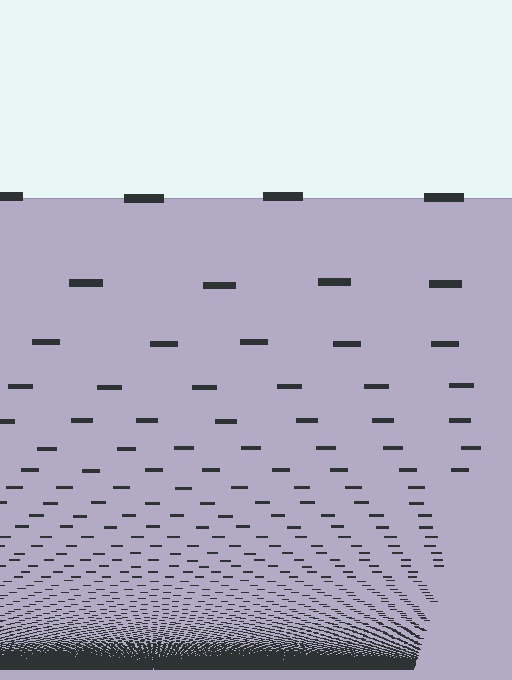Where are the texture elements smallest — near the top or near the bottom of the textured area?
Near the bottom.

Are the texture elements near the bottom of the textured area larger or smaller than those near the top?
Smaller. The gradient is inverted — elements near the bottom are smaller and denser.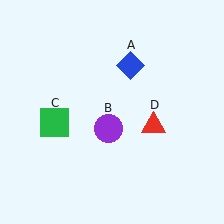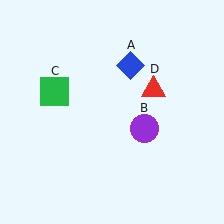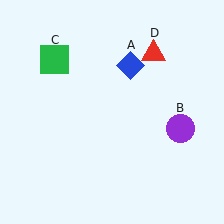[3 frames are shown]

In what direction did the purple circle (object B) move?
The purple circle (object B) moved right.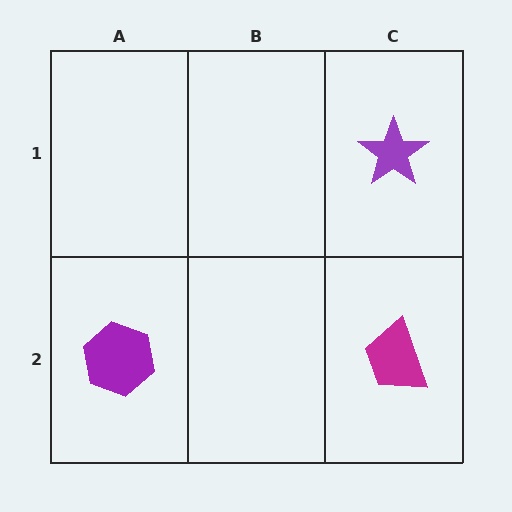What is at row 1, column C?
A purple star.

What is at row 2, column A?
A purple hexagon.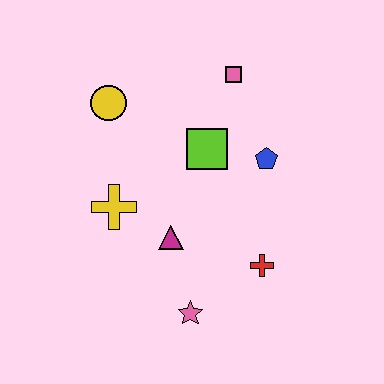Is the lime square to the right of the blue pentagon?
No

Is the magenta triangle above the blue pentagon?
No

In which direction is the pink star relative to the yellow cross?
The pink star is below the yellow cross.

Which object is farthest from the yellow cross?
The pink square is farthest from the yellow cross.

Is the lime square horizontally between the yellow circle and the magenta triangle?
No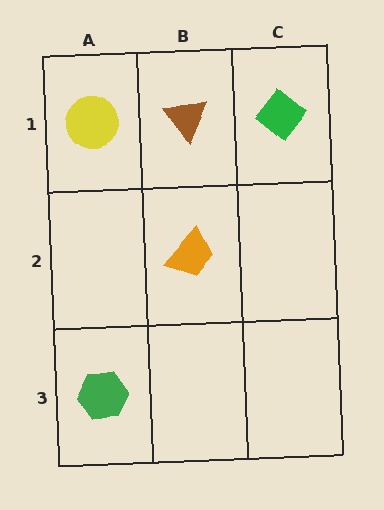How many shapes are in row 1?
3 shapes.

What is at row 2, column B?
An orange trapezoid.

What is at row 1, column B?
A brown triangle.